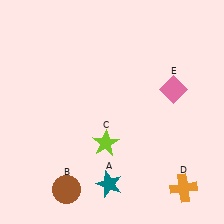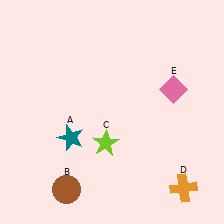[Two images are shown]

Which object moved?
The teal star (A) moved up.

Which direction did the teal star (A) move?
The teal star (A) moved up.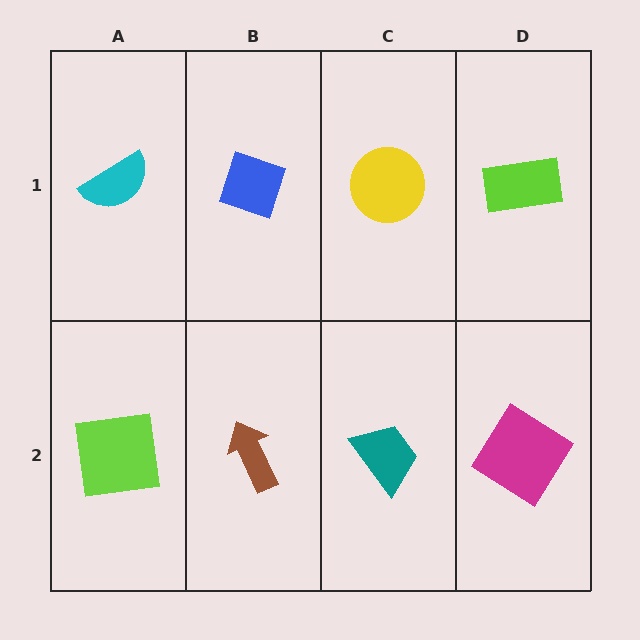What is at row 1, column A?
A cyan semicircle.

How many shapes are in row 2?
4 shapes.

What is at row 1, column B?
A blue diamond.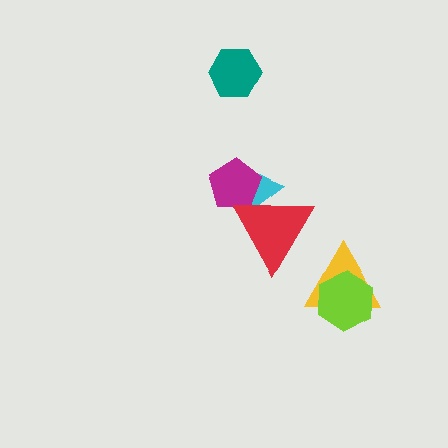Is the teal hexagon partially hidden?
No, no other shape covers it.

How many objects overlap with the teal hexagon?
0 objects overlap with the teal hexagon.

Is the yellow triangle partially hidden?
Yes, it is partially covered by another shape.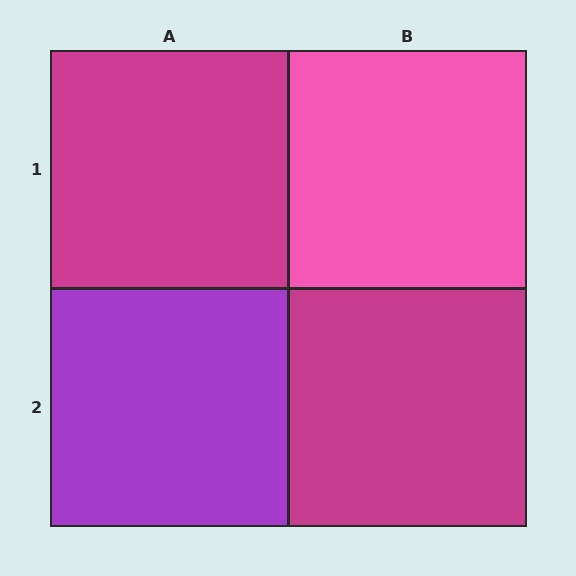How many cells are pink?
1 cell is pink.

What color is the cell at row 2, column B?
Magenta.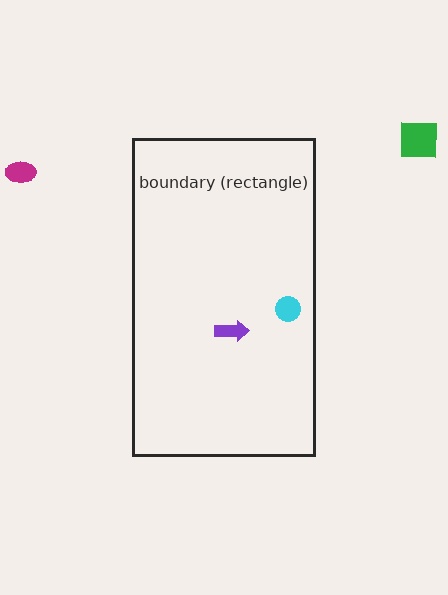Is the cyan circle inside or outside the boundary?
Inside.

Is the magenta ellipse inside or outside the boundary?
Outside.